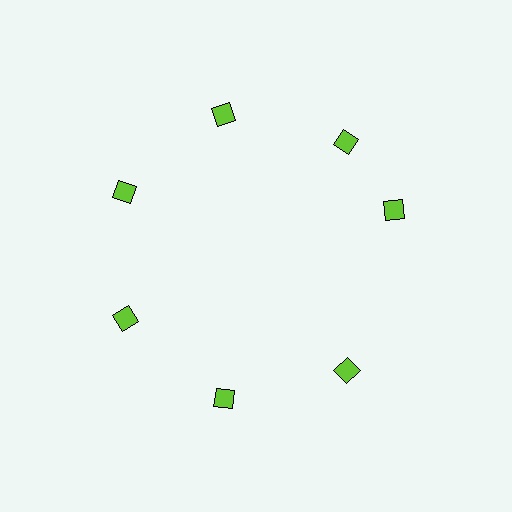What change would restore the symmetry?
The symmetry would be restored by rotating it back into even spacing with its neighbors so that all 7 diamonds sit at equal angles and equal distance from the center.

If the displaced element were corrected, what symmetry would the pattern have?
It would have 7-fold rotational symmetry — the pattern would map onto itself every 51 degrees.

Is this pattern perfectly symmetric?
No. The 7 lime diamonds are arranged in a ring, but one element near the 3 o'clock position is rotated out of alignment along the ring, breaking the 7-fold rotational symmetry.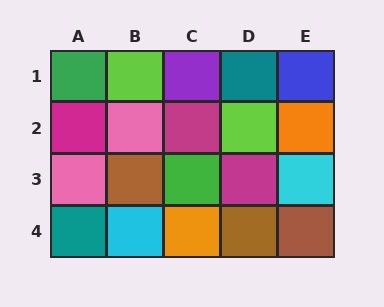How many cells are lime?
2 cells are lime.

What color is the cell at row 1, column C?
Purple.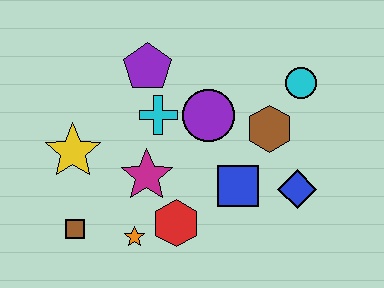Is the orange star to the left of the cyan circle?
Yes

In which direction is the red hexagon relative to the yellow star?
The red hexagon is to the right of the yellow star.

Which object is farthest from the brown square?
The cyan circle is farthest from the brown square.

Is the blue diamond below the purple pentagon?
Yes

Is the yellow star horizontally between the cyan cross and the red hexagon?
No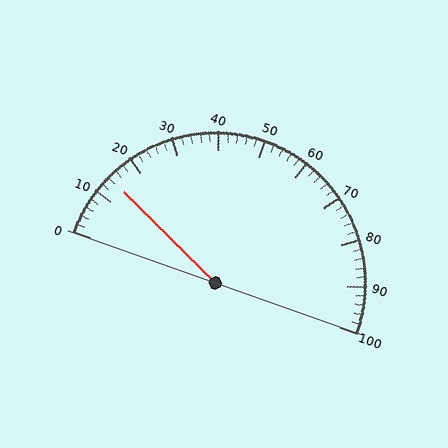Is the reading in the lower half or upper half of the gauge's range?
The reading is in the lower half of the range (0 to 100).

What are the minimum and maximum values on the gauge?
The gauge ranges from 0 to 100.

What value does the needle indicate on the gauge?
The needle indicates approximately 14.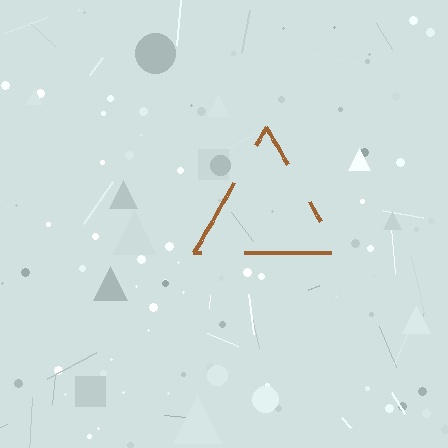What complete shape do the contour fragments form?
The contour fragments form a triangle.